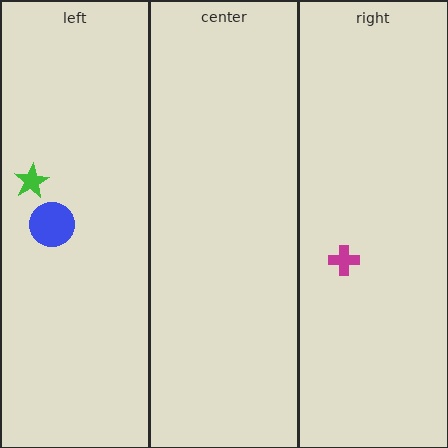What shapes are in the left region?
The blue circle, the green star.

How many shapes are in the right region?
1.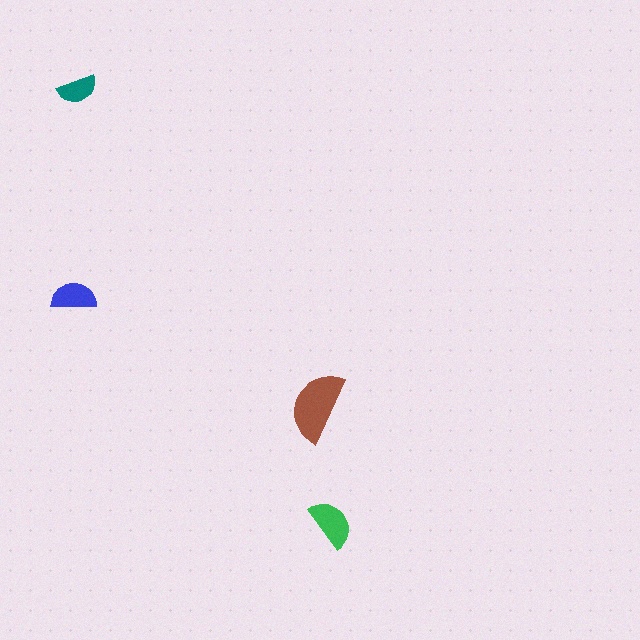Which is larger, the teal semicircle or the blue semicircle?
The blue one.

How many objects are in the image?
There are 4 objects in the image.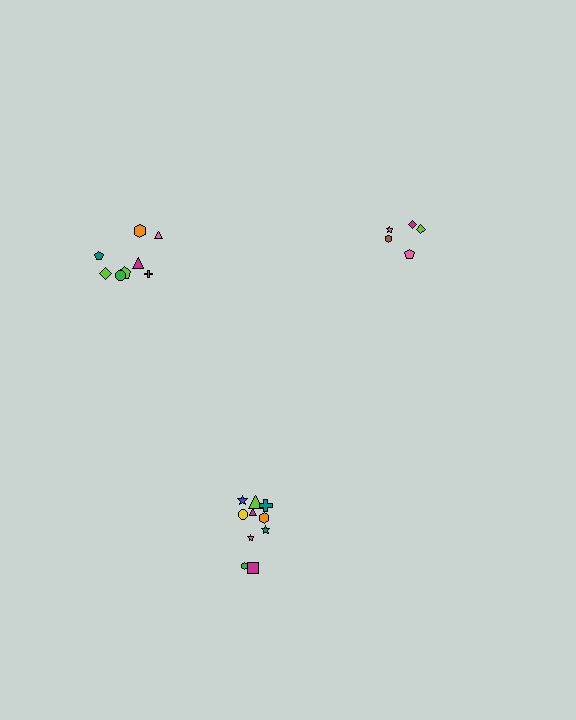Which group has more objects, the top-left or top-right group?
The top-left group.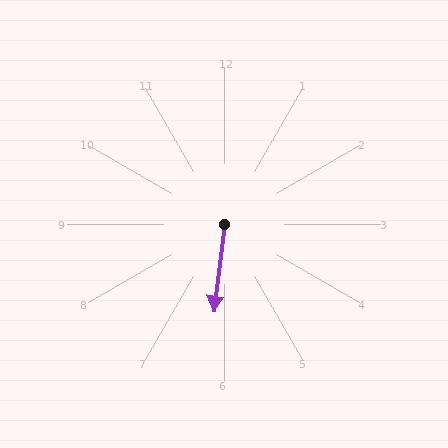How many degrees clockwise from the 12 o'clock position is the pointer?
Approximately 187 degrees.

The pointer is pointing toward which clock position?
Roughly 6 o'clock.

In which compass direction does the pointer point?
South.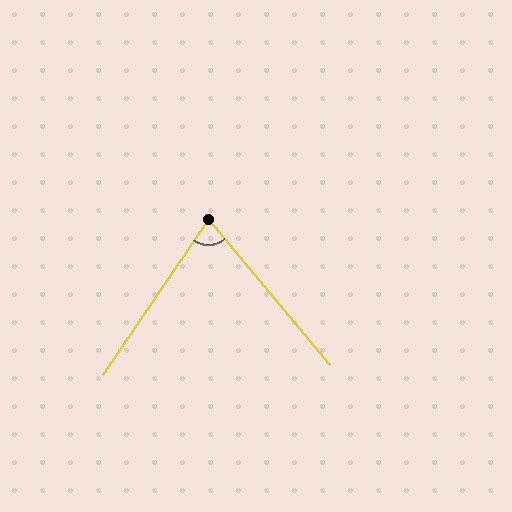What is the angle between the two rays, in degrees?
Approximately 74 degrees.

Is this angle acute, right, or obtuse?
It is acute.